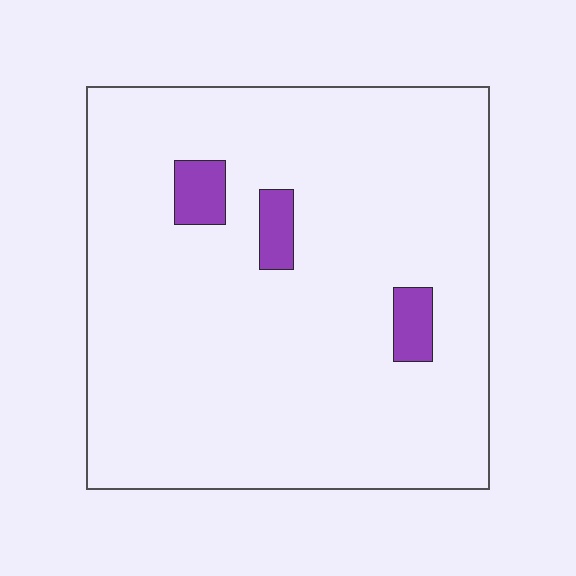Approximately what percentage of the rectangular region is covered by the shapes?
Approximately 5%.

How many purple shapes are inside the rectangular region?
3.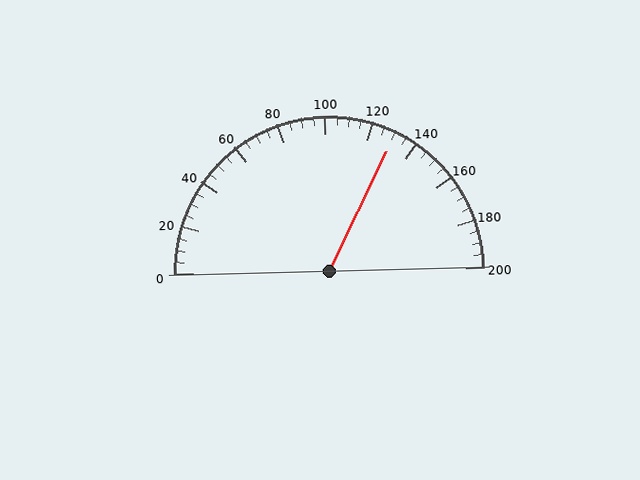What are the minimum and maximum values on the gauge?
The gauge ranges from 0 to 200.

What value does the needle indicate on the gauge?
The needle indicates approximately 130.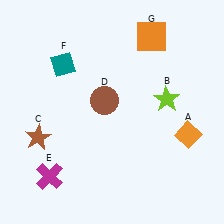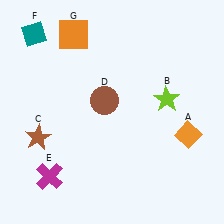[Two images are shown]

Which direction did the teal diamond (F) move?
The teal diamond (F) moved up.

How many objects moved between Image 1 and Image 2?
2 objects moved between the two images.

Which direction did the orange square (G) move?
The orange square (G) moved left.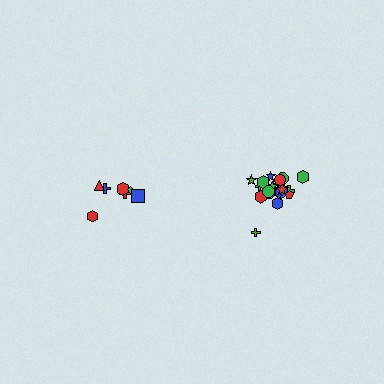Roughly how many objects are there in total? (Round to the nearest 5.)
Roughly 30 objects in total.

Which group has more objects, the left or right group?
The right group.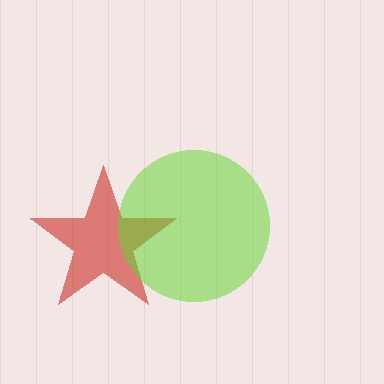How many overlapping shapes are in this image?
There are 2 overlapping shapes in the image.